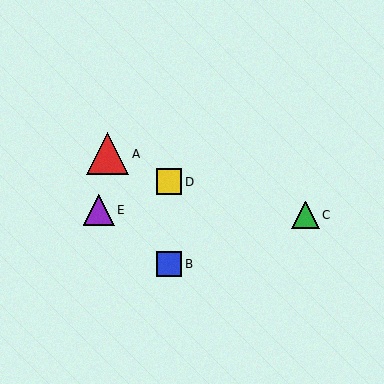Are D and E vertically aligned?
No, D is at x≈169 and E is at x≈99.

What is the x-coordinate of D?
Object D is at x≈169.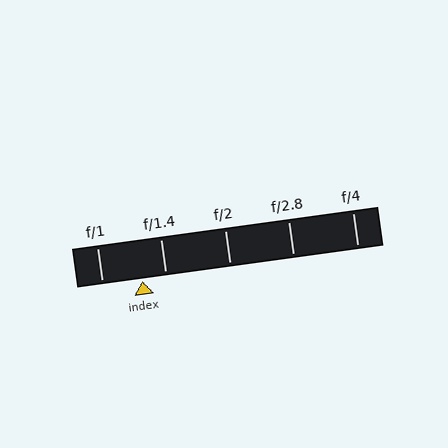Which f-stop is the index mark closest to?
The index mark is closest to f/1.4.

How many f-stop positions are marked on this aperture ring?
There are 5 f-stop positions marked.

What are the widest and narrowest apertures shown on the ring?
The widest aperture shown is f/1 and the narrowest is f/4.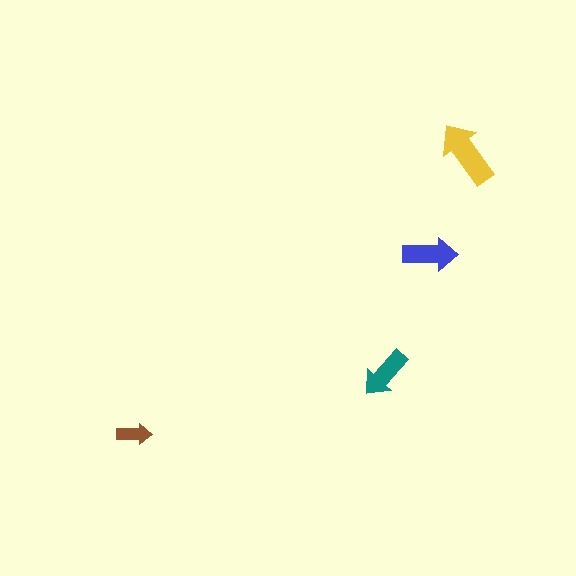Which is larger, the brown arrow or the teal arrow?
The teal one.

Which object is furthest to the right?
The yellow arrow is rightmost.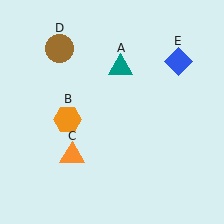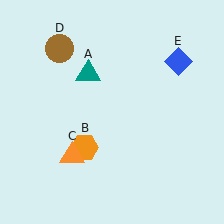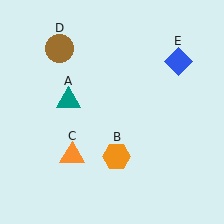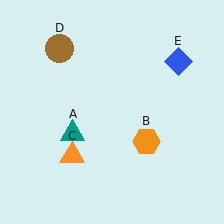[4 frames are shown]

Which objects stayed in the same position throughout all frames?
Orange triangle (object C) and brown circle (object D) and blue diamond (object E) remained stationary.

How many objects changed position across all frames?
2 objects changed position: teal triangle (object A), orange hexagon (object B).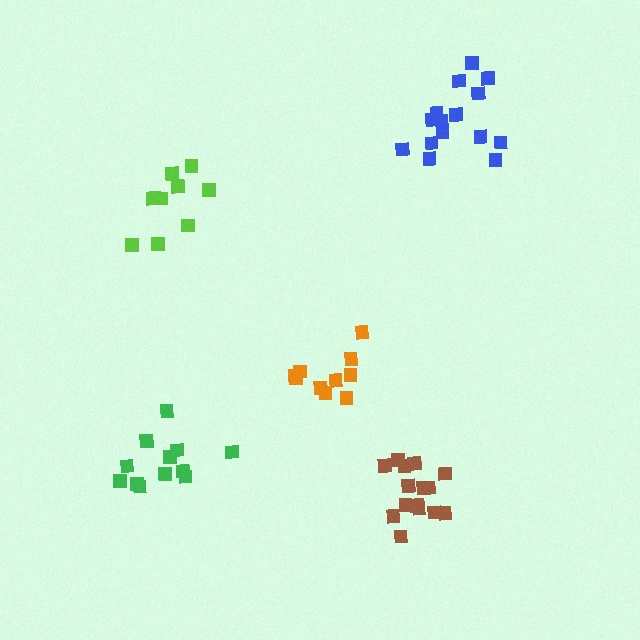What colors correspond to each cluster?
The clusters are colored: brown, green, blue, lime, orange.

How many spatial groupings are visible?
There are 5 spatial groupings.